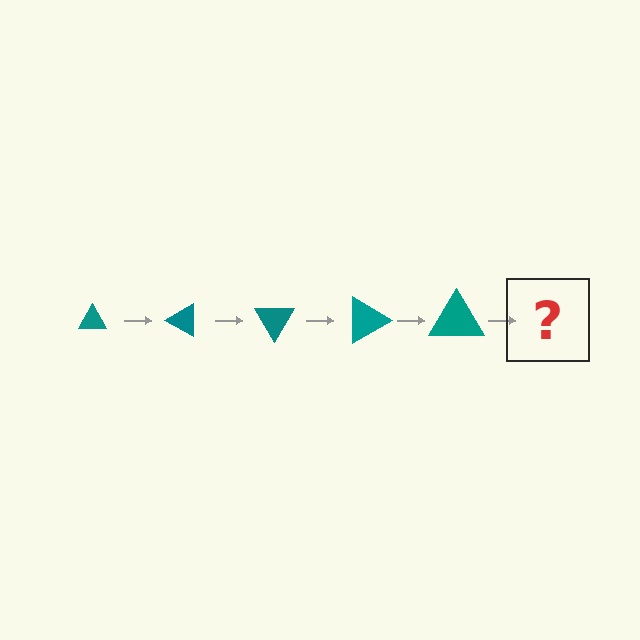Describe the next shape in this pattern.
It should be a triangle, larger than the previous one and rotated 150 degrees from the start.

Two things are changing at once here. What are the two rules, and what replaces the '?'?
The two rules are that the triangle grows larger each step and it rotates 30 degrees each step. The '?' should be a triangle, larger than the previous one and rotated 150 degrees from the start.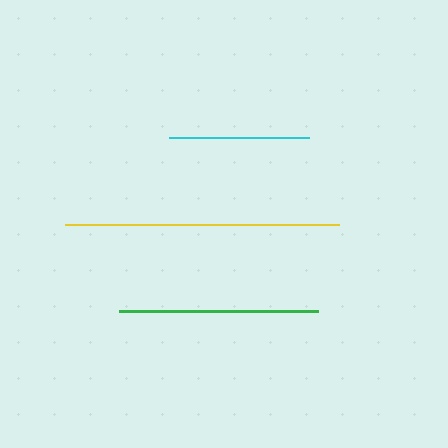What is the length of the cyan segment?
The cyan segment is approximately 140 pixels long.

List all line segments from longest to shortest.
From longest to shortest: yellow, green, cyan.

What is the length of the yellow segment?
The yellow segment is approximately 274 pixels long.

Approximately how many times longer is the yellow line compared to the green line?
The yellow line is approximately 1.4 times the length of the green line.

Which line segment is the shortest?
The cyan line is the shortest at approximately 140 pixels.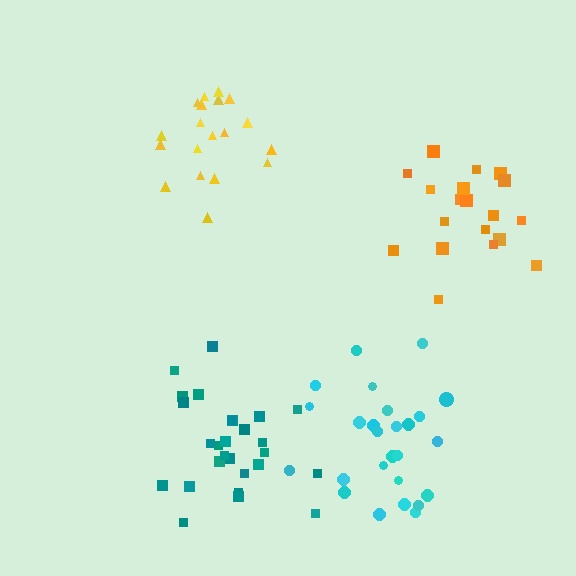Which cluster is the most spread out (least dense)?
Orange.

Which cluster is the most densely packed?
Yellow.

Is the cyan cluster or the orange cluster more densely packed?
Cyan.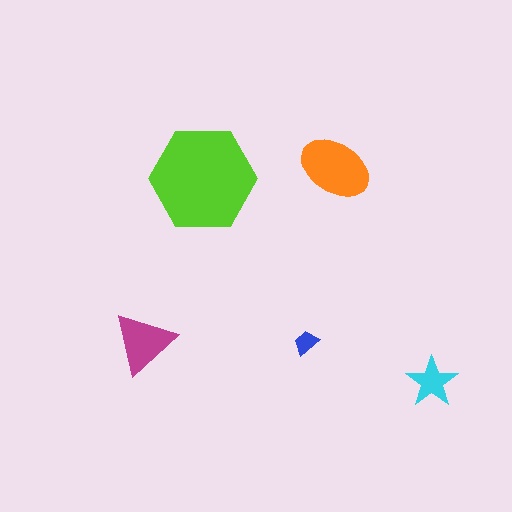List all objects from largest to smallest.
The lime hexagon, the orange ellipse, the magenta triangle, the cyan star, the blue trapezoid.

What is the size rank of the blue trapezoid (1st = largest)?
5th.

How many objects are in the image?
There are 5 objects in the image.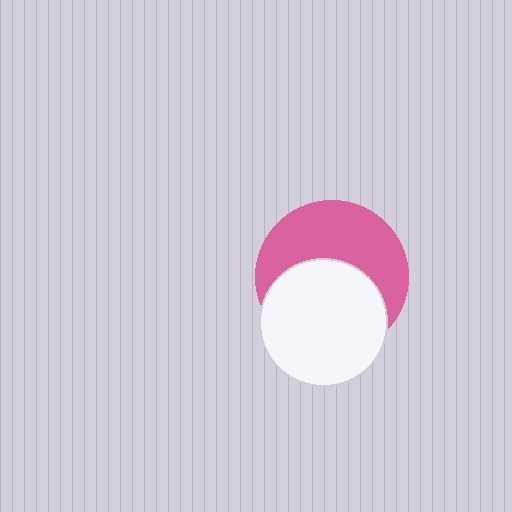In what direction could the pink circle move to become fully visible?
The pink circle could move up. That would shift it out from behind the white circle entirely.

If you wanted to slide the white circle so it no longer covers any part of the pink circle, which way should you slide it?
Slide it down — that is the most direct way to separate the two shapes.